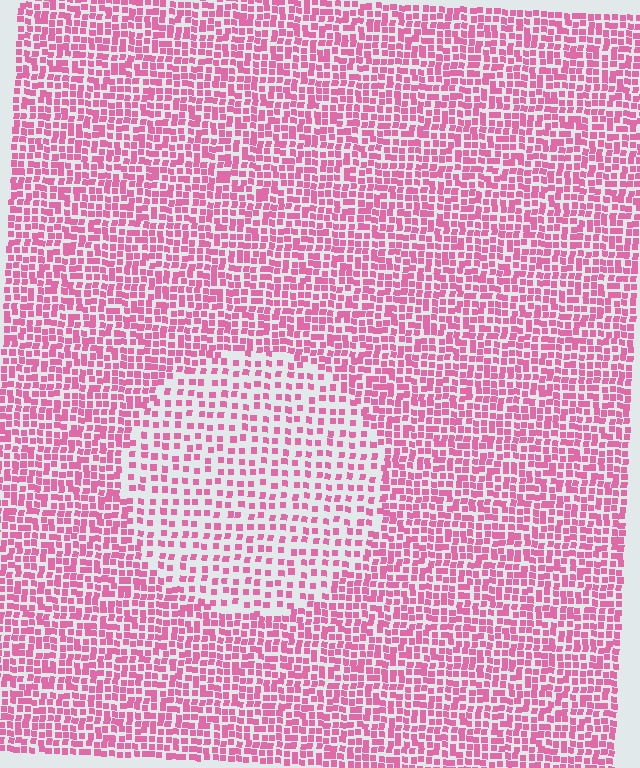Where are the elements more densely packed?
The elements are more densely packed outside the circle boundary.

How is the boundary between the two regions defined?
The boundary is defined by a change in element density (approximately 1.9x ratio). All elements are the same color, size, and shape.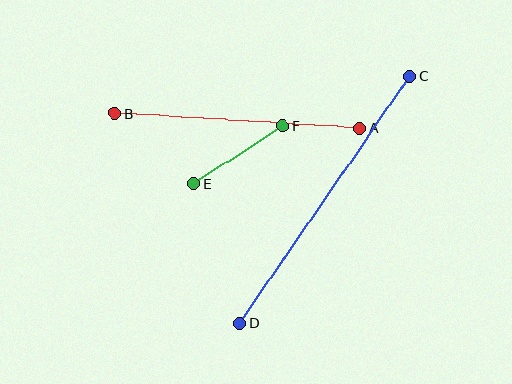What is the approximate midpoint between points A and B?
The midpoint is at approximately (237, 121) pixels.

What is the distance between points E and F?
The distance is approximately 106 pixels.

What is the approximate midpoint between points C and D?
The midpoint is at approximately (325, 199) pixels.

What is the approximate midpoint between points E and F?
The midpoint is at approximately (238, 155) pixels.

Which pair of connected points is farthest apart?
Points C and D are farthest apart.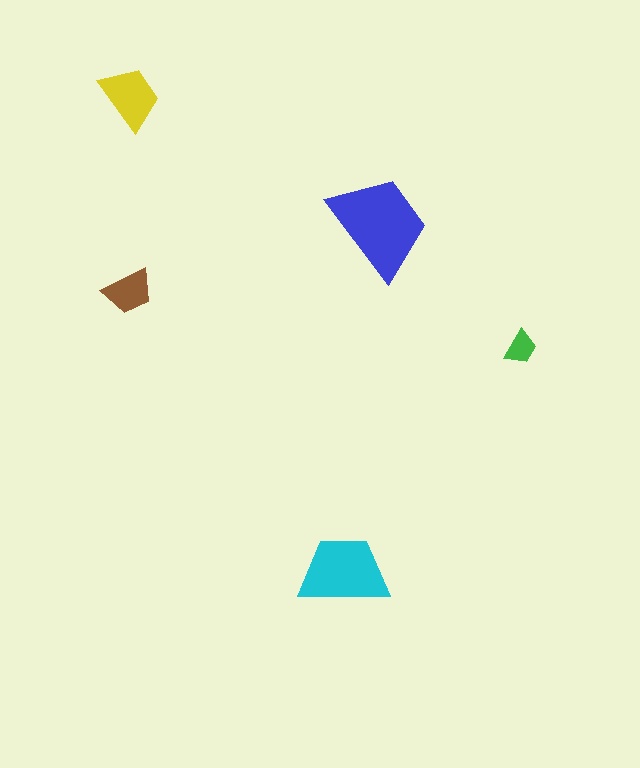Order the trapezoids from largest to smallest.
the blue one, the cyan one, the yellow one, the brown one, the green one.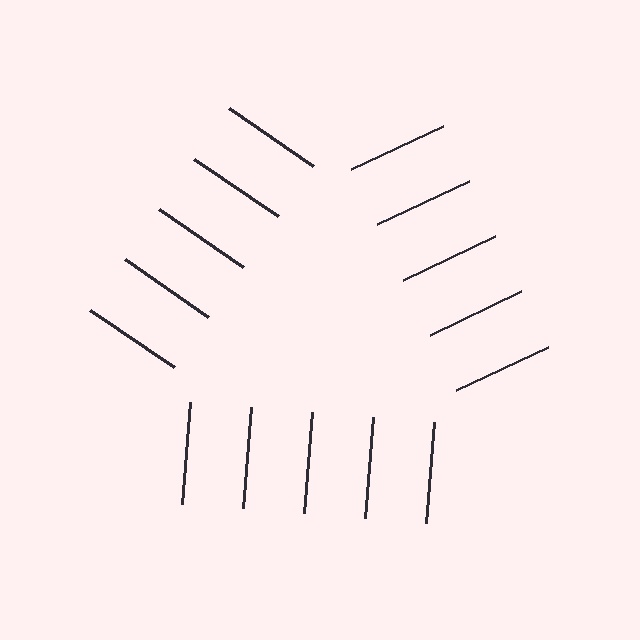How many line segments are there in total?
15 — 5 along each of the 3 edges.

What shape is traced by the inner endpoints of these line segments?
An illusory triangle — the line segments terminate on its edges but no continuous stroke is drawn.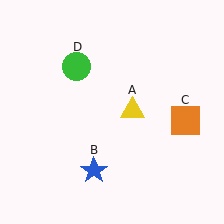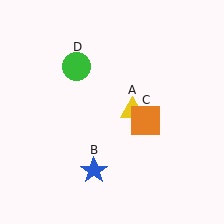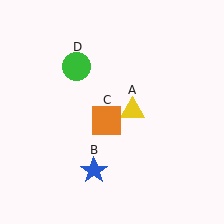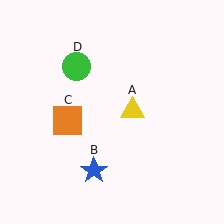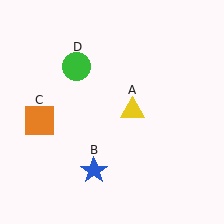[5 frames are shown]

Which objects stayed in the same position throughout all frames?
Yellow triangle (object A) and blue star (object B) and green circle (object D) remained stationary.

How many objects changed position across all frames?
1 object changed position: orange square (object C).